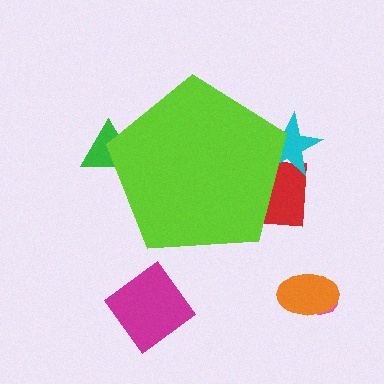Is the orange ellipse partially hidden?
No, the orange ellipse is fully visible.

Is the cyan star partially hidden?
Yes, the cyan star is partially hidden behind the lime pentagon.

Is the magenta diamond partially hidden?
No, the magenta diamond is fully visible.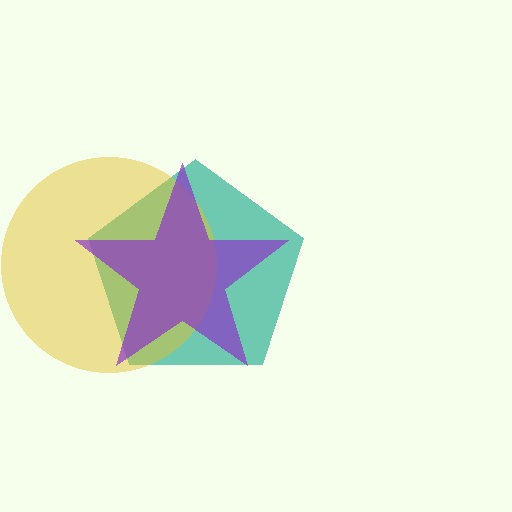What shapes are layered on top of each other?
The layered shapes are: a teal pentagon, a yellow circle, a purple star.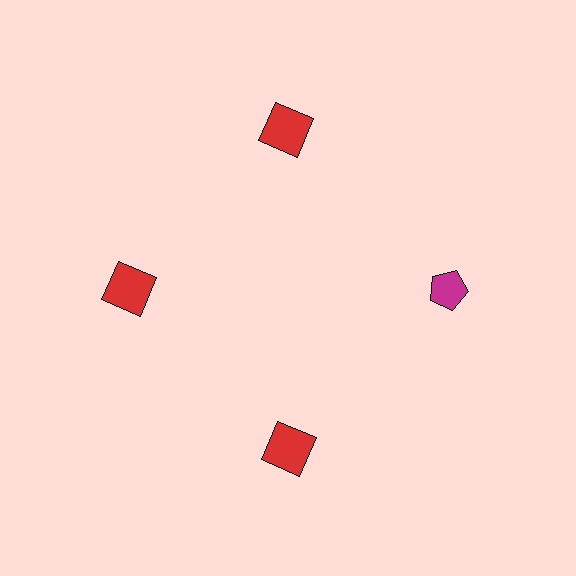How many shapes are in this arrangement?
There are 4 shapes arranged in a ring pattern.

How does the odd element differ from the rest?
It differs in both color (magenta instead of red) and shape (pentagon instead of square).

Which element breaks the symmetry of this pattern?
The magenta pentagon at roughly the 3 o'clock position breaks the symmetry. All other shapes are red squares.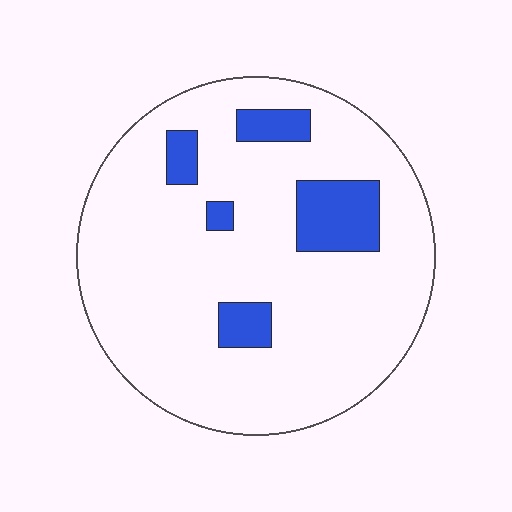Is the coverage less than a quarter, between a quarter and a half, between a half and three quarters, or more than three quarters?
Less than a quarter.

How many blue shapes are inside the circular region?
5.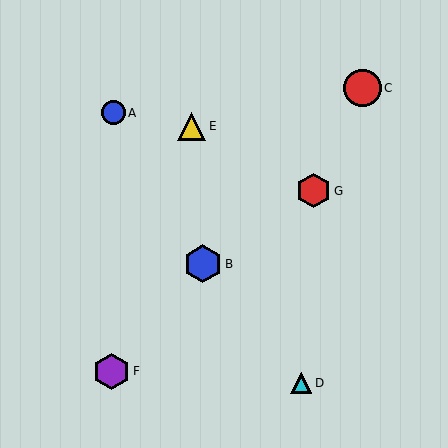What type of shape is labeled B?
Shape B is a blue hexagon.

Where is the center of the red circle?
The center of the red circle is at (362, 88).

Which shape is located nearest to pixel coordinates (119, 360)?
The purple hexagon (labeled F) at (111, 371) is nearest to that location.